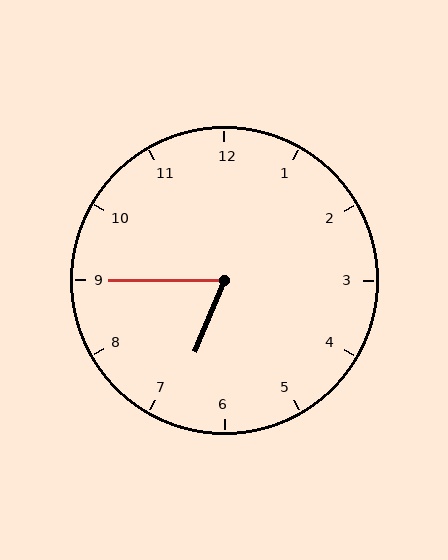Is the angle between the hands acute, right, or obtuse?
It is acute.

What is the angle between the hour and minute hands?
Approximately 68 degrees.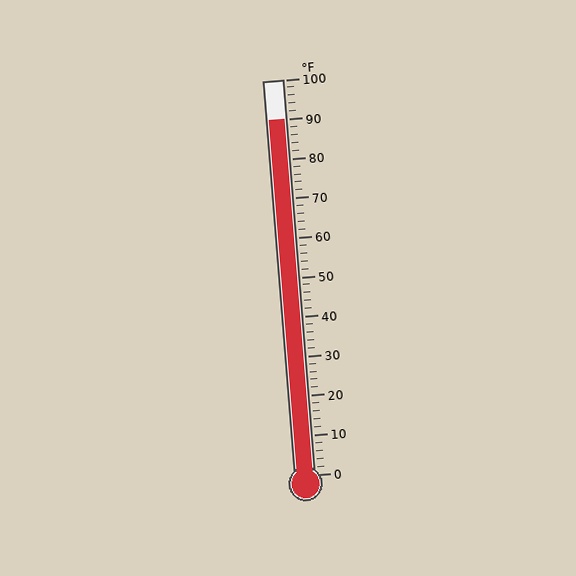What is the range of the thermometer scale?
The thermometer scale ranges from 0°F to 100°F.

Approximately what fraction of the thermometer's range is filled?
The thermometer is filled to approximately 90% of its range.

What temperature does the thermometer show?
The thermometer shows approximately 90°F.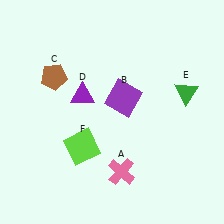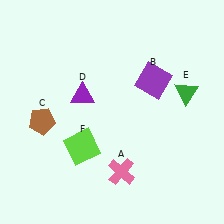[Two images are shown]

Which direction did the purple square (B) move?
The purple square (B) moved right.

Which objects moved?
The objects that moved are: the purple square (B), the brown pentagon (C).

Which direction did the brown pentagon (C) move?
The brown pentagon (C) moved down.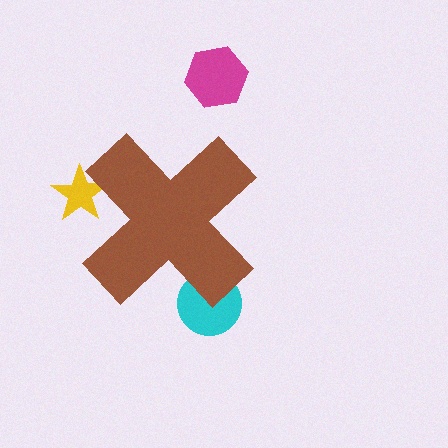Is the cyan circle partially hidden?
Yes, the cyan circle is partially hidden behind the brown cross.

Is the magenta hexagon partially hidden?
No, the magenta hexagon is fully visible.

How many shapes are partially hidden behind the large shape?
2 shapes are partially hidden.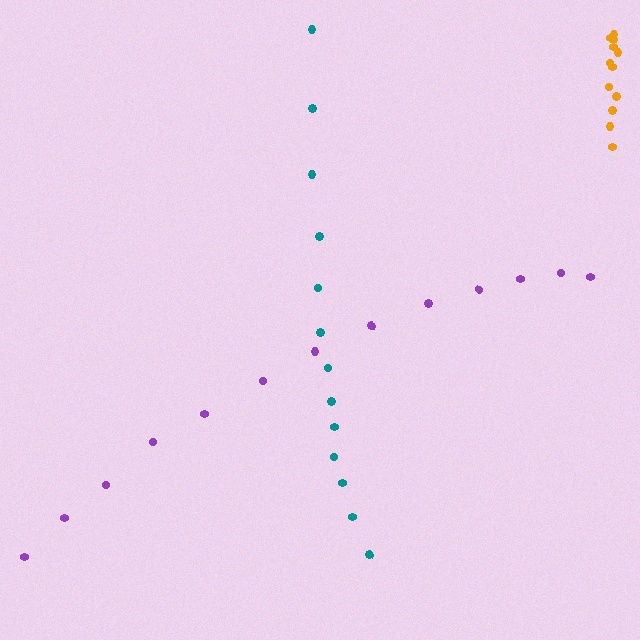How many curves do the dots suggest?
There are 3 distinct paths.